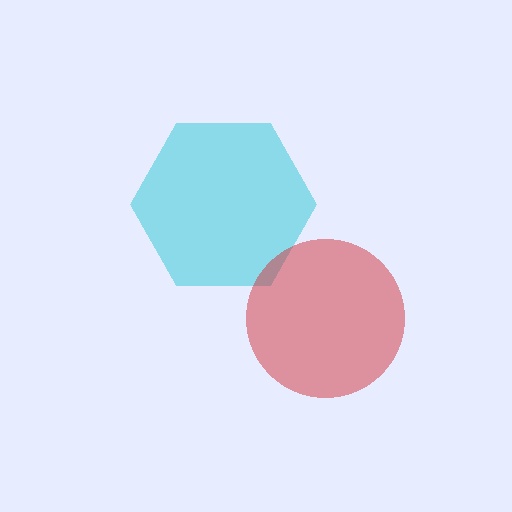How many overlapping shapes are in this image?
There are 2 overlapping shapes in the image.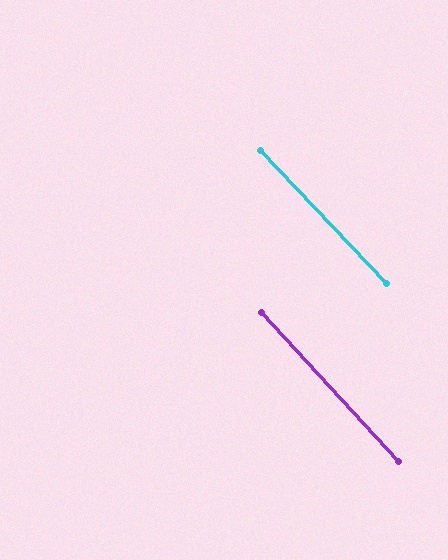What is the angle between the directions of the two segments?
Approximately 1 degree.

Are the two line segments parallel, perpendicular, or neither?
Parallel — their directions differ by only 0.6°.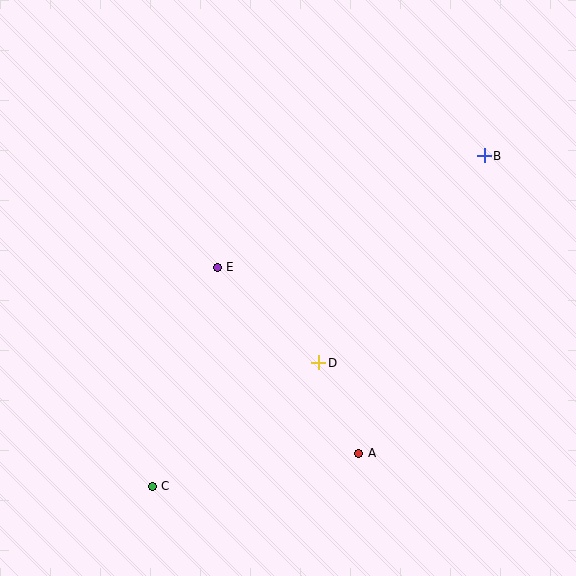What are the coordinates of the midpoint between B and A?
The midpoint between B and A is at (422, 305).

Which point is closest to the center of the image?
Point E at (217, 267) is closest to the center.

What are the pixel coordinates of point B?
Point B is at (484, 156).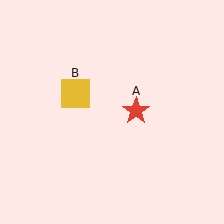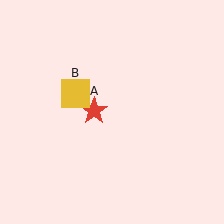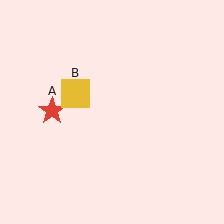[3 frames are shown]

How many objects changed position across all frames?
1 object changed position: red star (object A).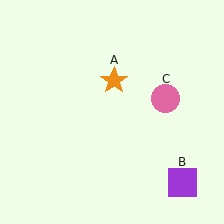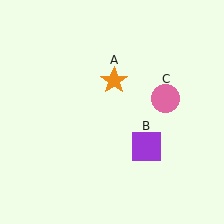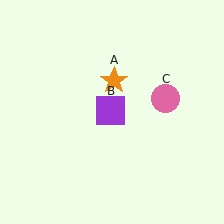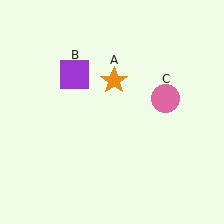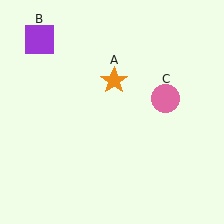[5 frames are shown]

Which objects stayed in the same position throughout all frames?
Orange star (object A) and pink circle (object C) remained stationary.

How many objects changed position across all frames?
1 object changed position: purple square (object B).